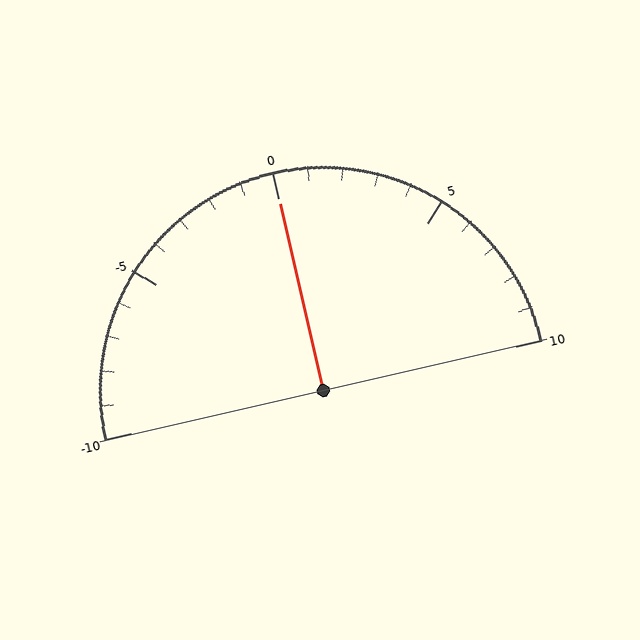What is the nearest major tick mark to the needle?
The nearest major tick mark is 0.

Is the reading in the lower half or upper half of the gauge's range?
The reading is in the upper half of the range (-10 to 10).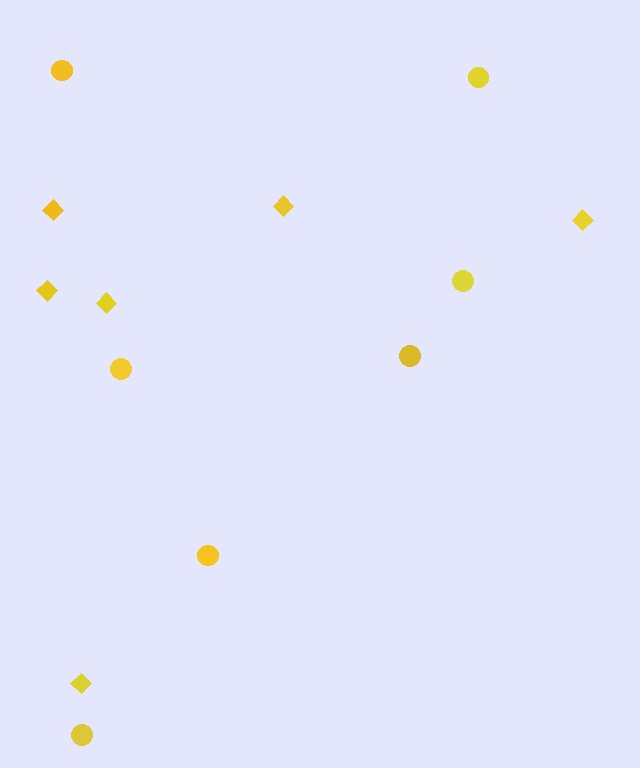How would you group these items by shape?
There are 2 groups: one group of circles (7) and one group of diamonds (6).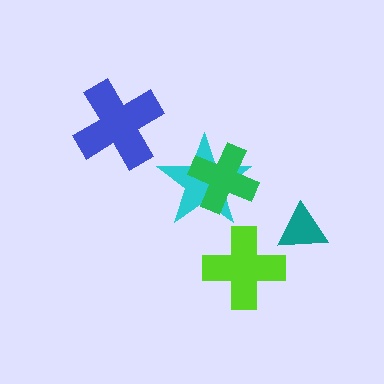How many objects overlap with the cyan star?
1 object overlaps with the cyan star.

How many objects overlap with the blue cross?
0 objects overlap with the blue cross.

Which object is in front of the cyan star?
The green cross is in front of the cyan star.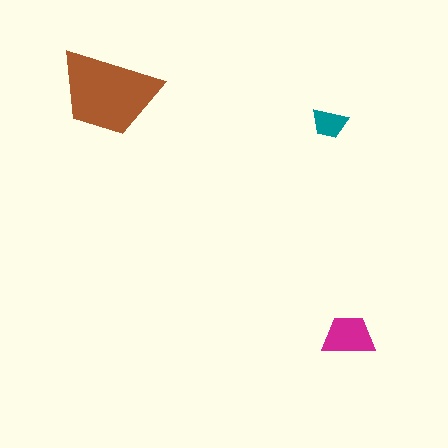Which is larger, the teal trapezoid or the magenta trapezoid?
The magenta one.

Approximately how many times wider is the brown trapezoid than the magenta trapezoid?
About 2 times wider.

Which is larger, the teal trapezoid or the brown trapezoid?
The brown one.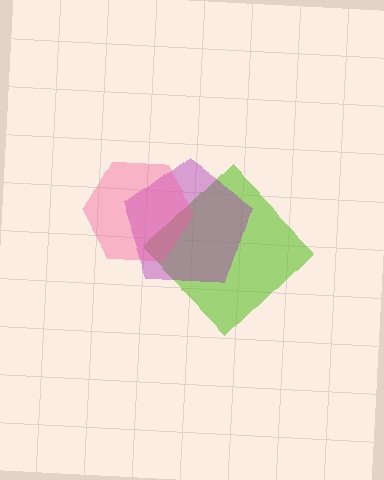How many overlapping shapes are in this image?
There are 3 overlapping shapes in the image.